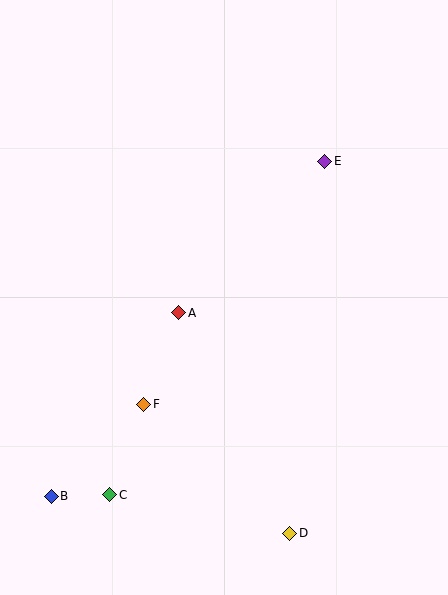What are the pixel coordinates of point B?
Point B is at (51, 496).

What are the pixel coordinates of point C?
Point C is at (110, 495).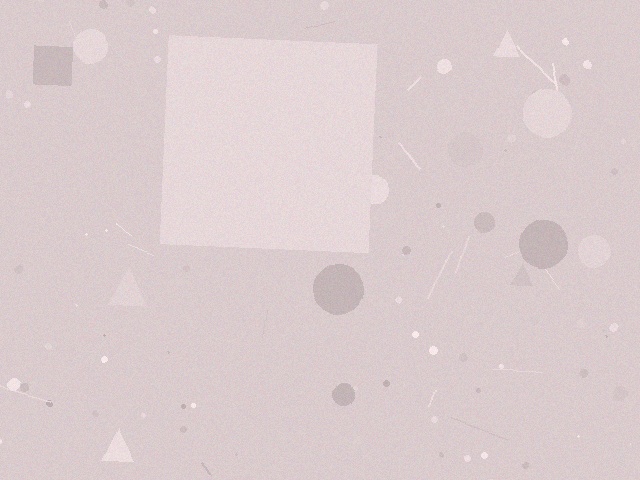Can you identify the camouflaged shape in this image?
The camouflaged shape is a square.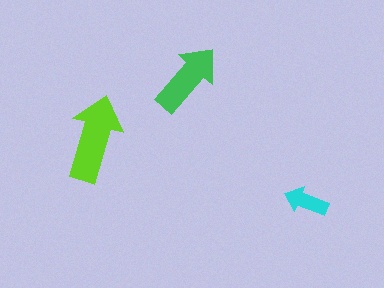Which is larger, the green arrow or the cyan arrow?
The green one.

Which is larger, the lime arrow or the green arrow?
The lime one.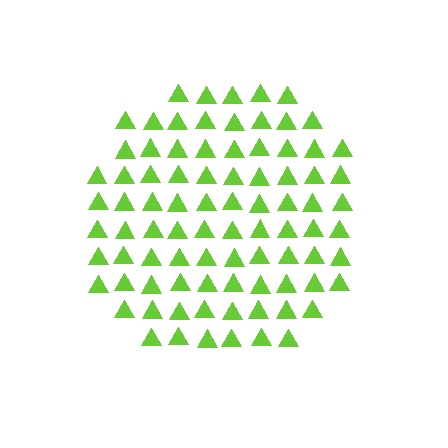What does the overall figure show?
The overall figure shows a circle.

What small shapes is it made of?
It is made of small triangles.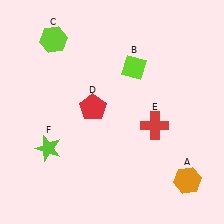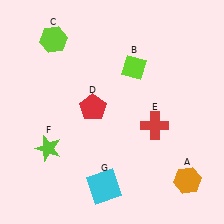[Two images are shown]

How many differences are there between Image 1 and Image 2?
There is 1 difference between the two images.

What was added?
A cyan square (G) was added in Image 2.